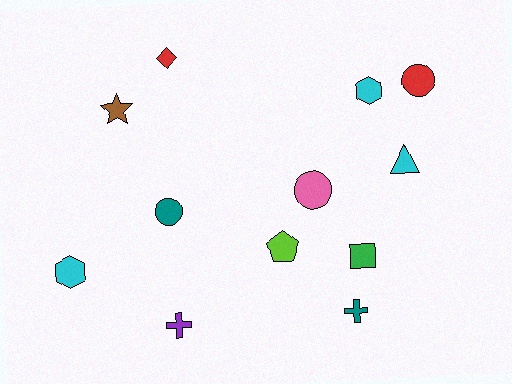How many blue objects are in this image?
There are no blue objects.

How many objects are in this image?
There are 12 objects.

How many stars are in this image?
There is 1 star.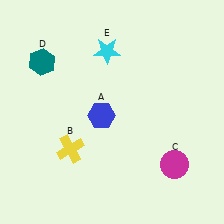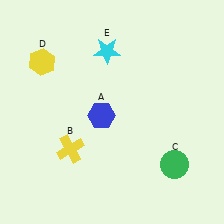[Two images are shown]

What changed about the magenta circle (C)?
In Image 1, C is magenta. In Image 2, it changed to green.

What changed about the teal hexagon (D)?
In Image 1, D is teal. In Image 2, it changed to yellow.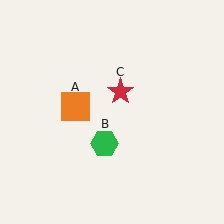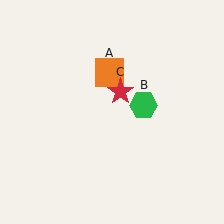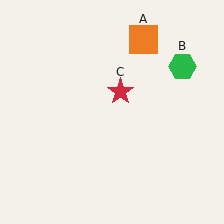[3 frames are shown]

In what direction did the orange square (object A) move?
The orange square (object A) moved up and to the right.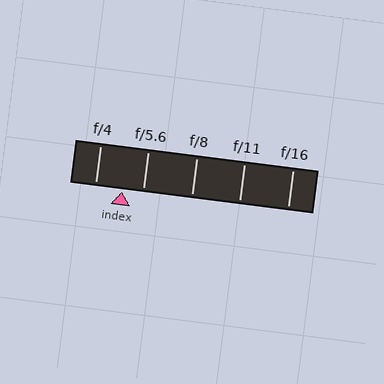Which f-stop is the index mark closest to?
The index mark is closest to f/5.6.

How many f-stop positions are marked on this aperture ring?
There are 5 f-stop positions marked.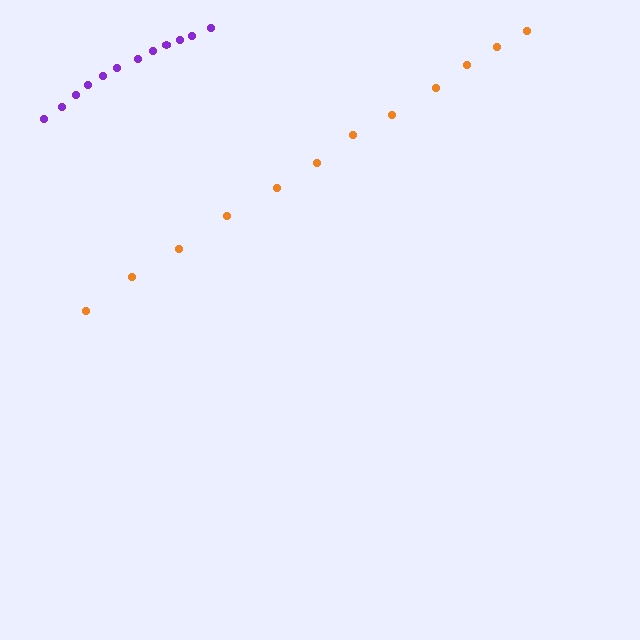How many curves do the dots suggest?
There are 2 distinct paths.